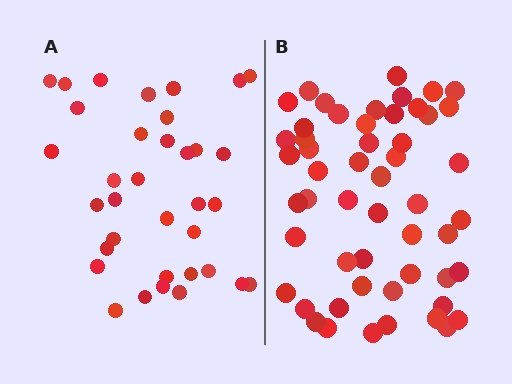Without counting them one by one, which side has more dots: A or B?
Region B (the right region) has more dots.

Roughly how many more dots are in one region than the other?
Region B has approximately 20 more dots than region A.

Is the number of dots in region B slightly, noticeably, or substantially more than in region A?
Region B has substantially more. The ratio is roughly 1.5 to 1.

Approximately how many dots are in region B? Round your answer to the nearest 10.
About 50 dots. (The exact count is 53, which rounds to 50.)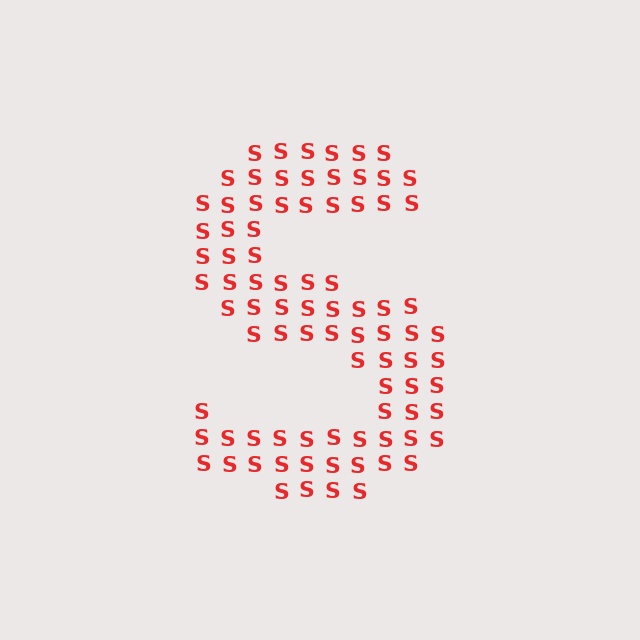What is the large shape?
The large shape is the letter S.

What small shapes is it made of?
It is made of small letter S's.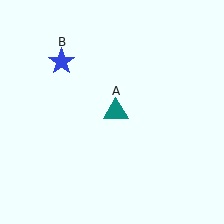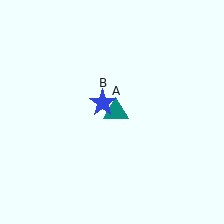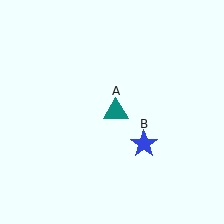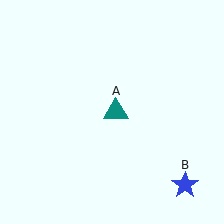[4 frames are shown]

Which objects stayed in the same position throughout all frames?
Teal triangle (object A) remained stationary.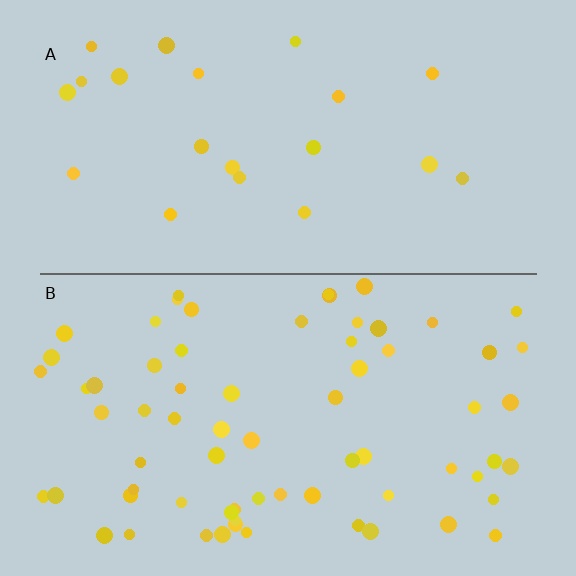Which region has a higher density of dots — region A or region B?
B (the bottom).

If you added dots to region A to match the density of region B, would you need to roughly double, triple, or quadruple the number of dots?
Approximately triple.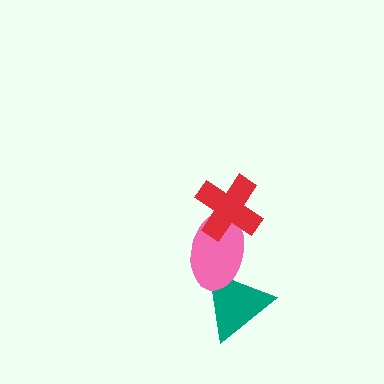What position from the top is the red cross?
The red cross is 1st from the top.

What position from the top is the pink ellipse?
The pink ellipse is 2nd from the top.